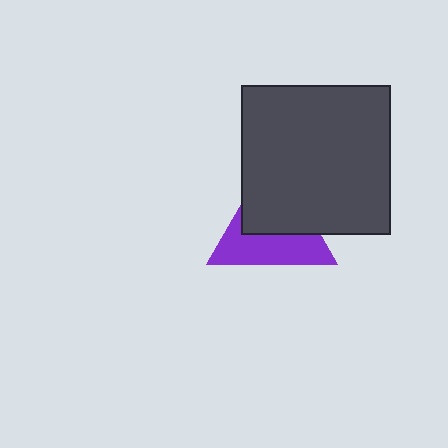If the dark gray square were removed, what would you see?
You would see the complete purple triangle.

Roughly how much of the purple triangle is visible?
About half of it is visible (roughly 49%).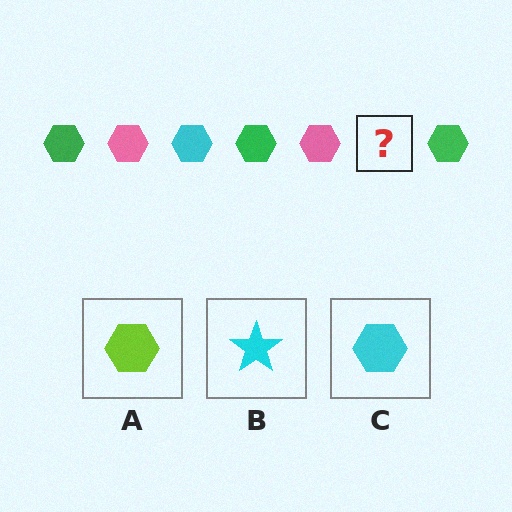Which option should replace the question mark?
Option C.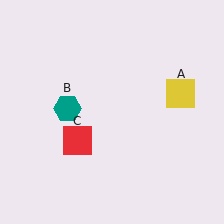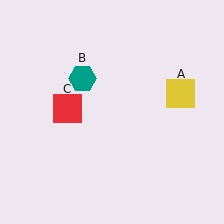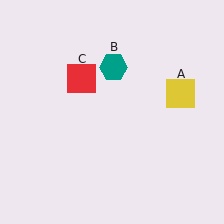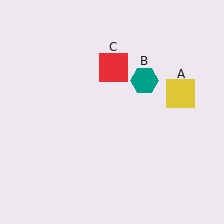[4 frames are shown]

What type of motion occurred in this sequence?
The teal hexagon (object B), red square (object C) rotated clockwise around the center of the scene.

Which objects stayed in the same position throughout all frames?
Yellow square (object A) remained stationary.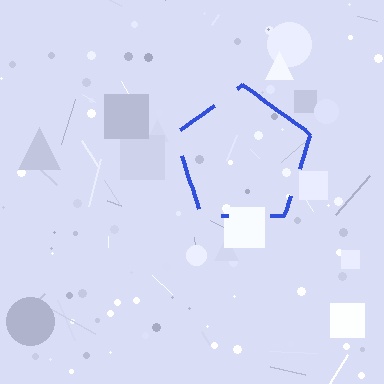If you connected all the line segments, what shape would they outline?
They would outline a pentagon.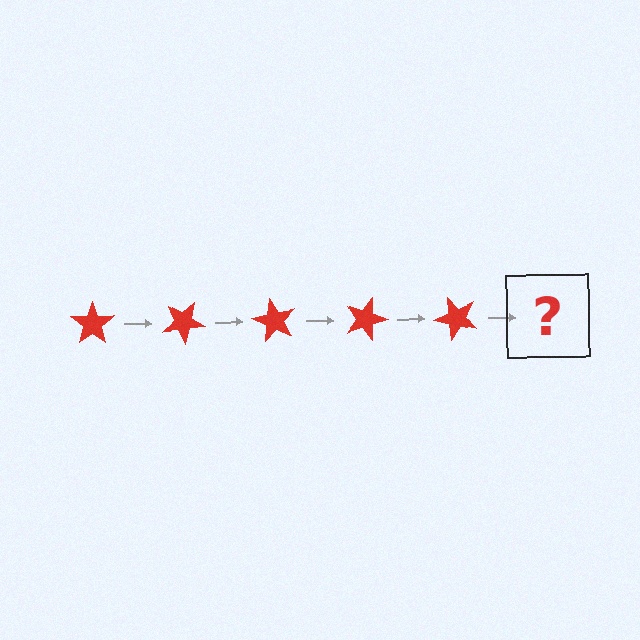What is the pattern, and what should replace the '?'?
The pattern is that the star rotates 30 degrees each step. The '?' should be a red star rotated 150 degrees.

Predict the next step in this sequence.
The next step is a red star rotated 150 degrees.